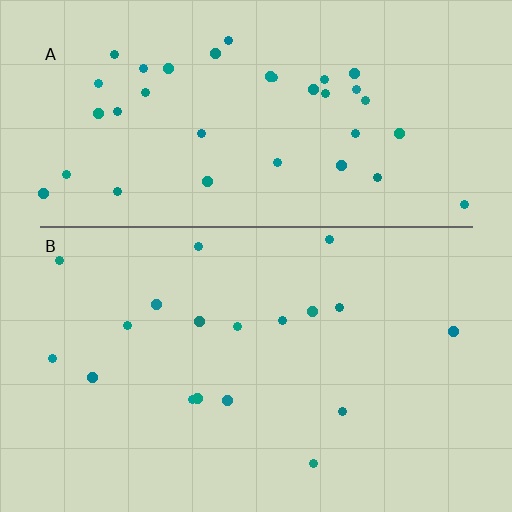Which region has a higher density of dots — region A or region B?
A (the top).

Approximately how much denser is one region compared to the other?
Approximately 2.1× — region A over region B.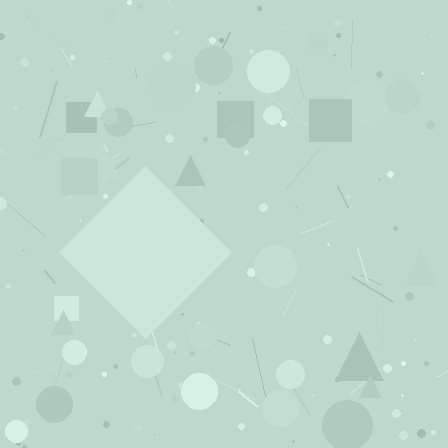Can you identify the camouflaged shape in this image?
The camouflaged shape is a diamond.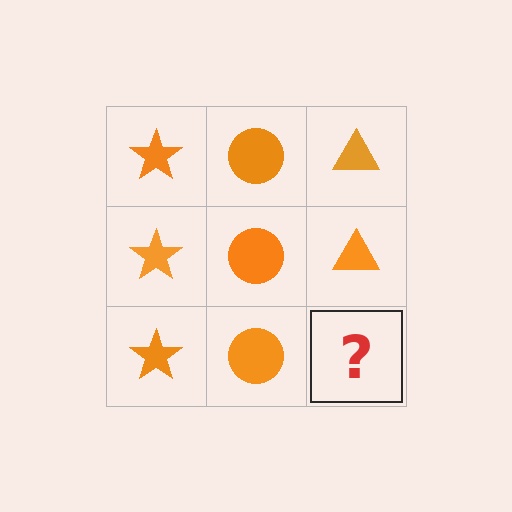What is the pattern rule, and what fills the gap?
The rule is that each column has a consistent shape. The gap should be filled with an orange triangle.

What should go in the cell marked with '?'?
The missing cell should contain an orange triangle.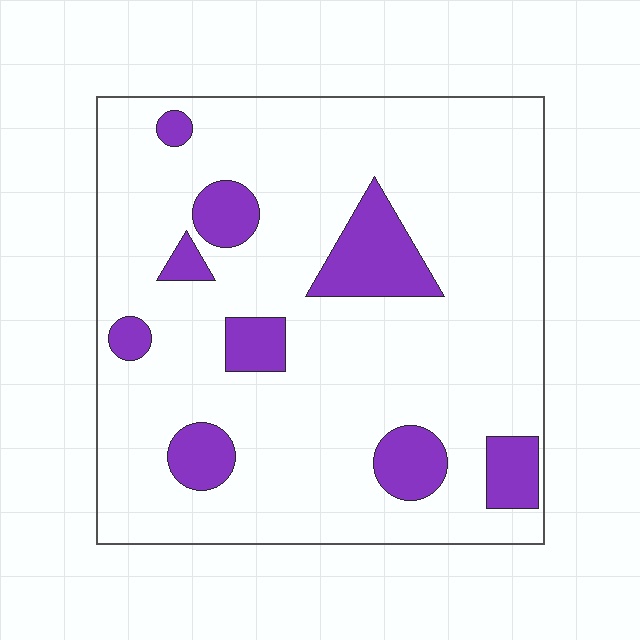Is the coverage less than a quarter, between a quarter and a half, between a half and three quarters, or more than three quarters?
Less than a quarter.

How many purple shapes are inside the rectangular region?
9.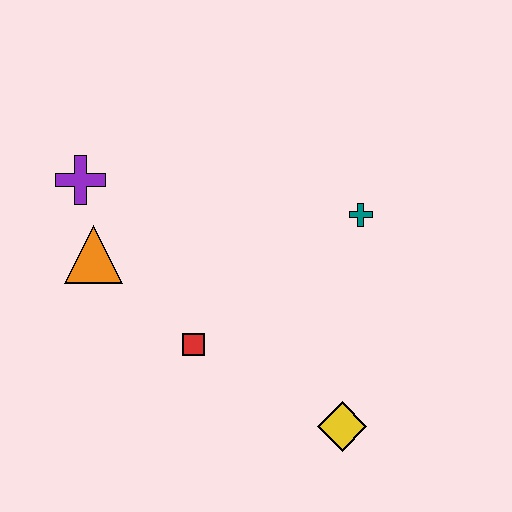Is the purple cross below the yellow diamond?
No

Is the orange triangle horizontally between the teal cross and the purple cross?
Yes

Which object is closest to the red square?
The orange triangle is closest to the red square.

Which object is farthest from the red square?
The teal cross is farthest from the red square.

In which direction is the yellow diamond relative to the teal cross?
The yellow diamond is below the teal cross.